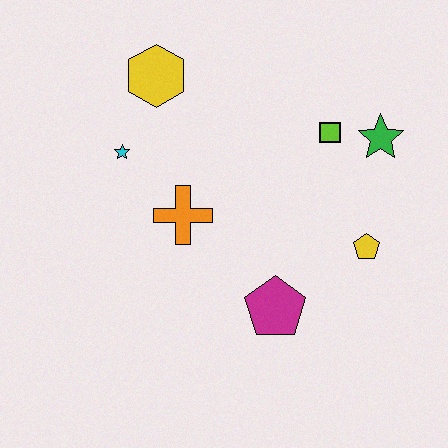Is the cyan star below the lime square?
Yes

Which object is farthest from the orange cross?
The green star is farthest from the orange cross.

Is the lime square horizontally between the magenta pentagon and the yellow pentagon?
Yes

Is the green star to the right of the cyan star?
Yes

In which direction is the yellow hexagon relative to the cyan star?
The yellow hexagon is above the cyan star.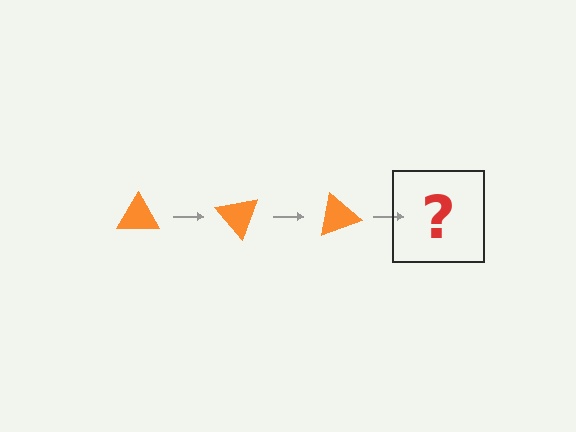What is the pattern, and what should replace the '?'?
The pattern is that the triangle rotates 50 degrees each step. The '?' should be an orange triangle rotated 150 degrees.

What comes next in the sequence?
The next element should be an orange triangle rotated 150 degrees.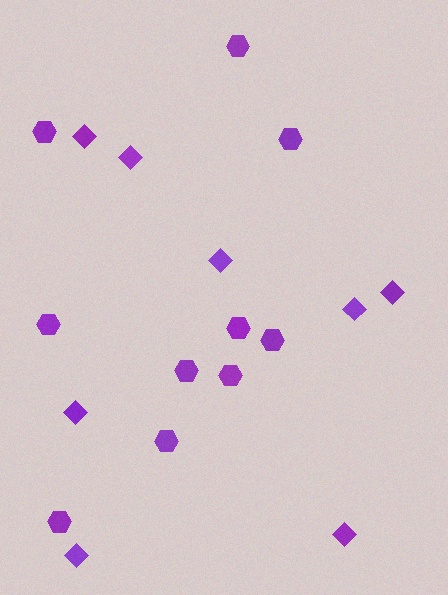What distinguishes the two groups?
There are 2 groups: one group of hexagons (10) and one group of diamonds (8).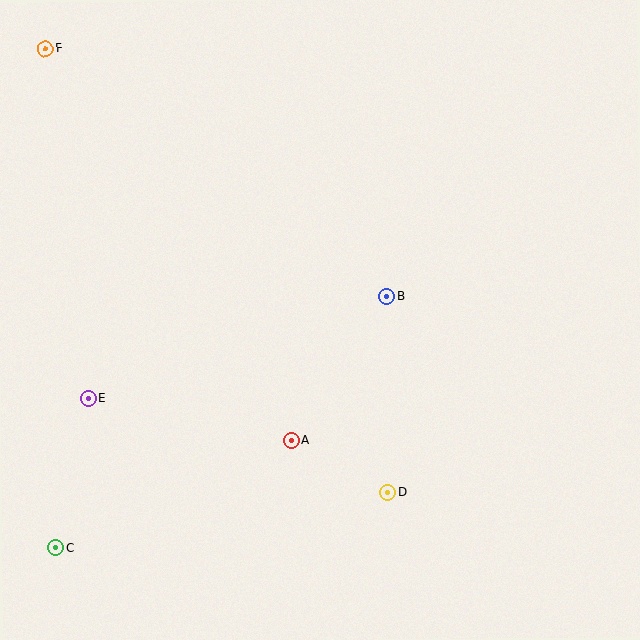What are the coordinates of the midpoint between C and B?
The midpoint between C and B is at (221, 422).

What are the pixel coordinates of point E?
Point E is at (88, 399).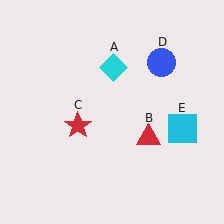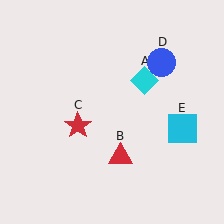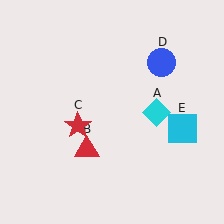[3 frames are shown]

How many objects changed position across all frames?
2 objects changed position: cyan diamond (object A), red triangle (object B).